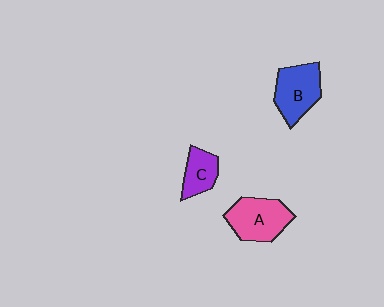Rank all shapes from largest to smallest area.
From largest to smallest: A (pink), B (blue), C (purple).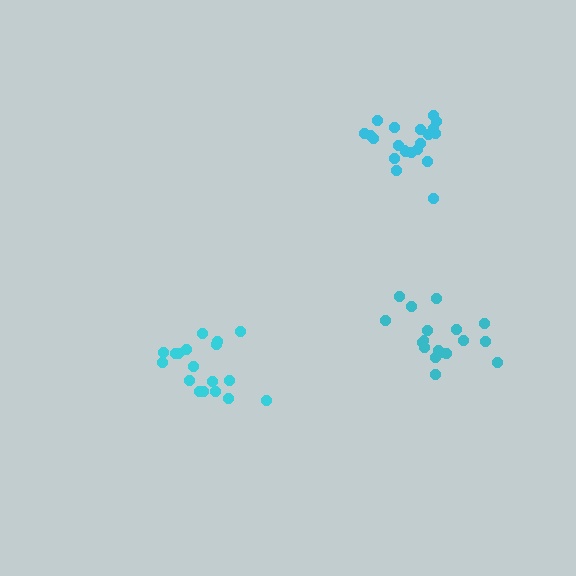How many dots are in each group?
Group 1: 18 dots, Group 2: 18 dots, Group 3: 21 dots (57 total).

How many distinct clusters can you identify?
There are 3 distinct clusters.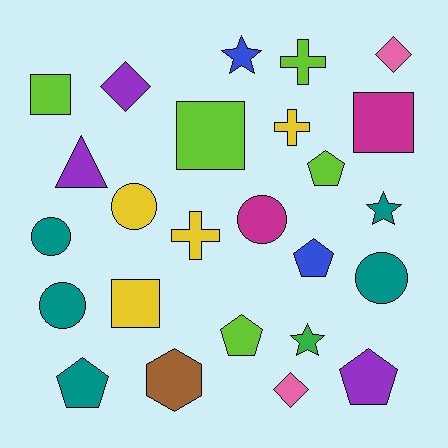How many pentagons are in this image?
There are 5 pentagons.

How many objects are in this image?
There are 25 objects.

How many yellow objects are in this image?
There are 4 yellow objects.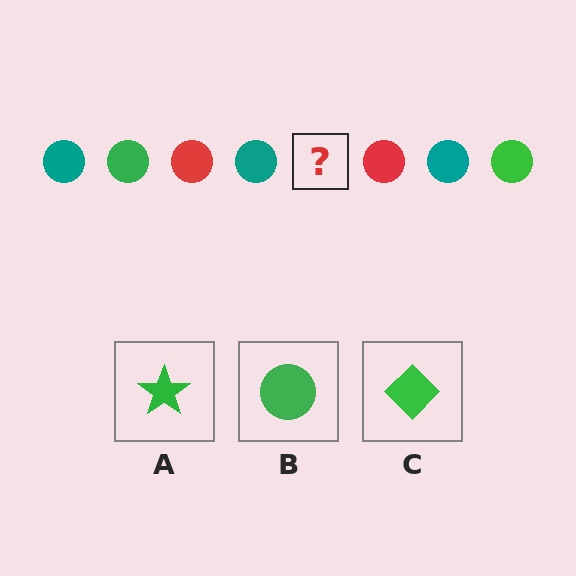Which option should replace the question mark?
Option B.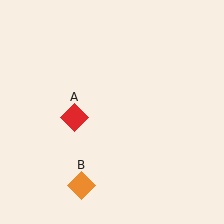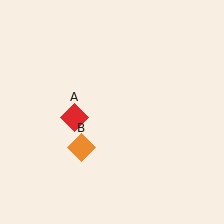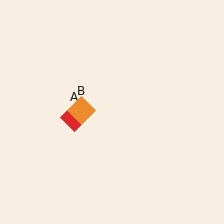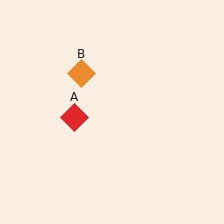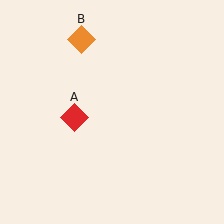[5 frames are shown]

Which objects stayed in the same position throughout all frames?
Red diamond (object A) remained stationary.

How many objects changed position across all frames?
1 object changed position: orange diamond (object B).